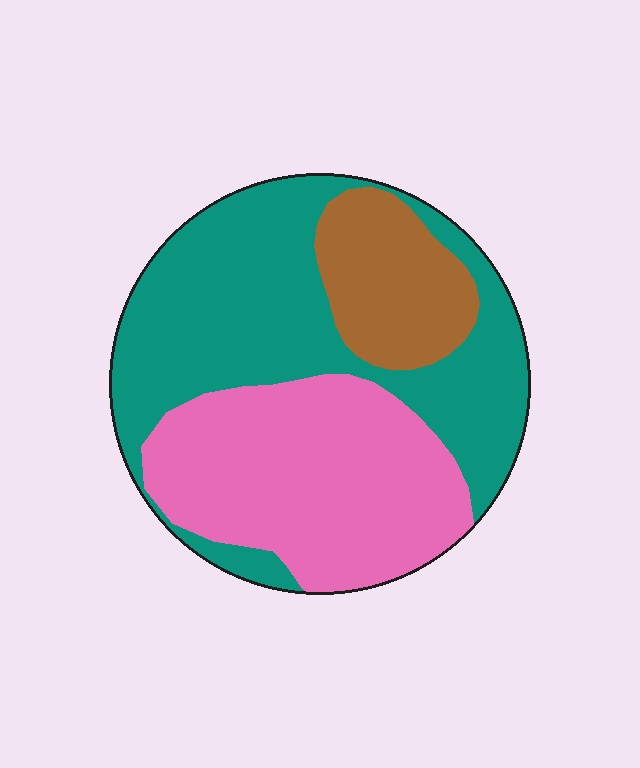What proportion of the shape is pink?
Pink covers about 35% of the shape.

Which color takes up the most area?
Teal, at roughly 45%.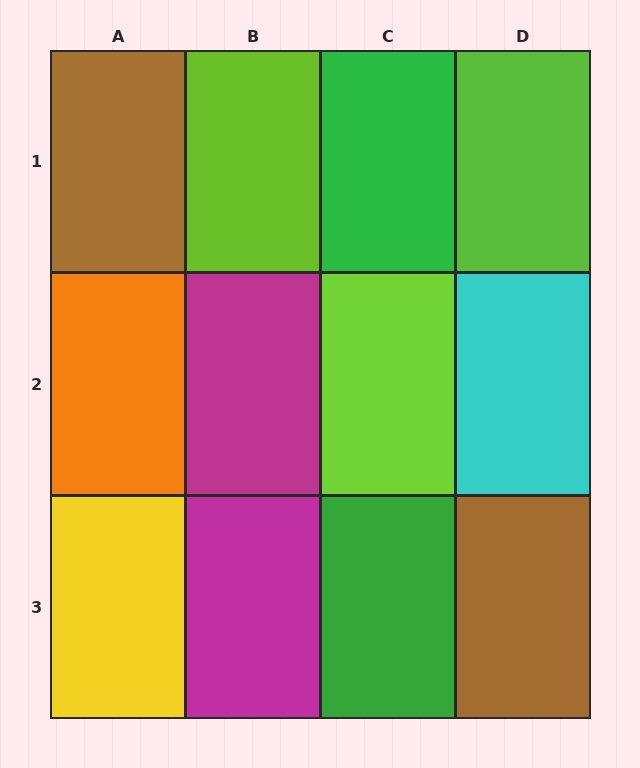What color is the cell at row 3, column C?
Green.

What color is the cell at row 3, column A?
Yellow.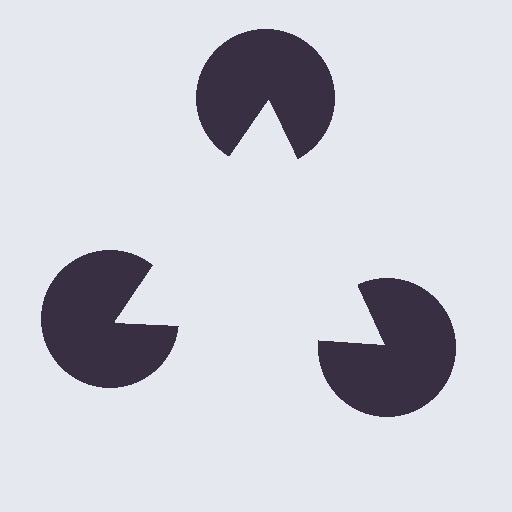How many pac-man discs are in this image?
There are 3 — one at each vertex of the illusory triangle.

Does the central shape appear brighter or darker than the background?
It typically appears slightly brighter than the background, even though no actual brightness change is drawn.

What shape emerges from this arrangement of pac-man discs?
An illusory triangle — its edges are inferred from the aligned wedge cuts in the pac-man discs, not physically drawn.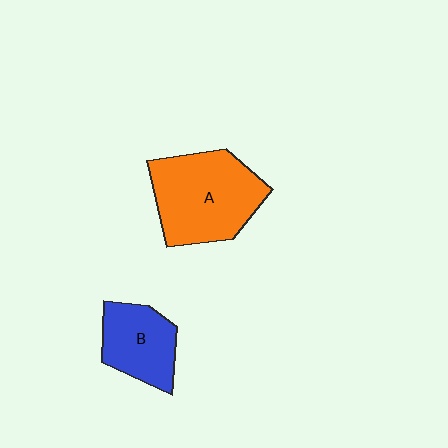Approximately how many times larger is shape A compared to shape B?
Approximately 1.6 times.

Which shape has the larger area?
Shape A (orange).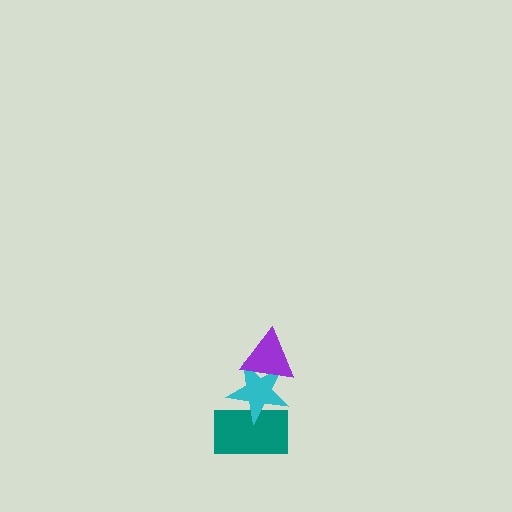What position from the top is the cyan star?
The cyan star is 2nd from the top.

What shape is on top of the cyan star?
The purple triangle is on top of the cyan star.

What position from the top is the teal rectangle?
The teal rectangle is 3rd from the top.